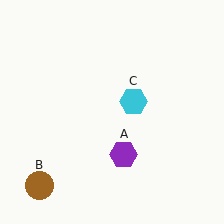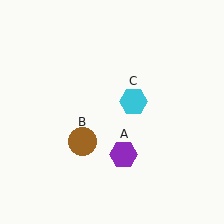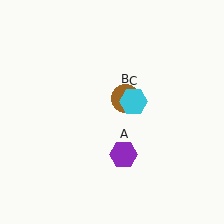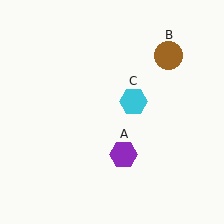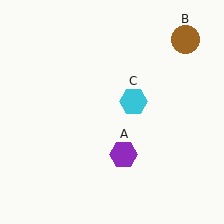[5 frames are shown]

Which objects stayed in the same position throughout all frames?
Purple hexagon (object A) and cyan hexagon (object C) remained stationary.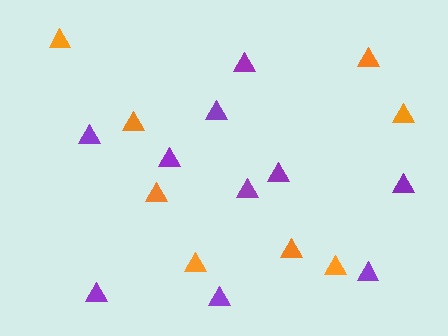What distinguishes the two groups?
There are 2 groups: one group of orange triangles (8) and one group of purple triangles (10).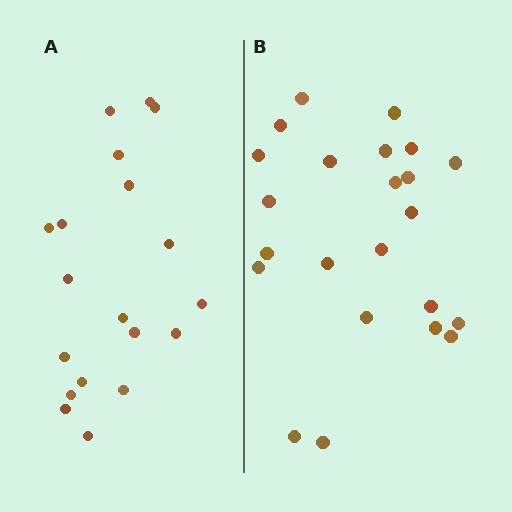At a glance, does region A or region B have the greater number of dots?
Region B (the right region) has more dots.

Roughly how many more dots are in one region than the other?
Region B has about 4 more dots than region A.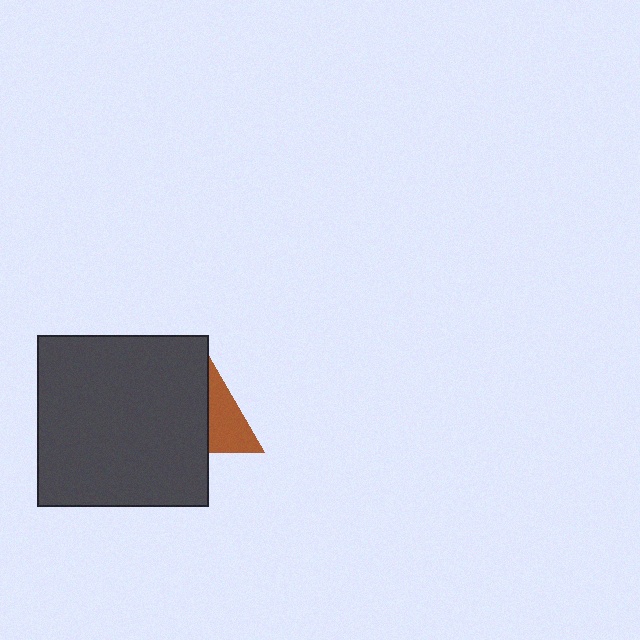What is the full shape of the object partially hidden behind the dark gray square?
The partially hidden object is a brown triangle.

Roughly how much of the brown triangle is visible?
A small part of it is visible (roughly 38%).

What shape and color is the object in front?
The object in front is a dark gray square.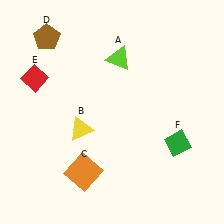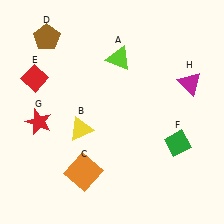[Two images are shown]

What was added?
A red star (G), a magenta triangle (H) were added in Image 2.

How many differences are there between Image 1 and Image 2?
There are 2 differences between the two images.